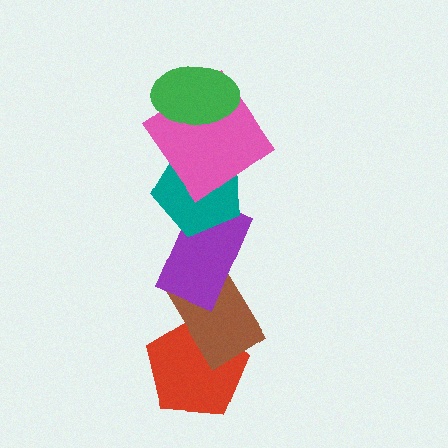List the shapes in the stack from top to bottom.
From top to bottom: the green ellipse, the pink diamond, the teal pentagon, the purple rectangle, the brown rectangle, the red pentagon.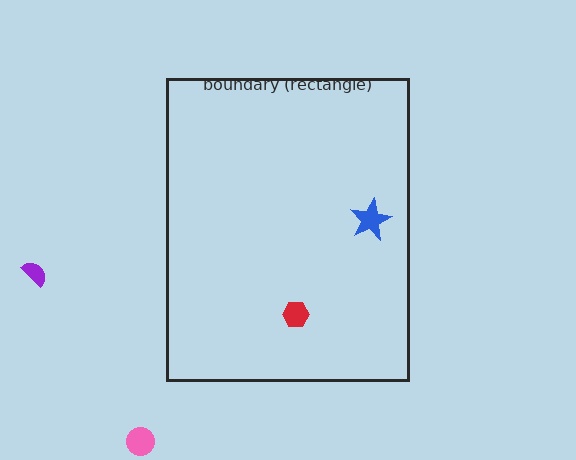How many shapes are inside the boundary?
2 inside, 2 outside.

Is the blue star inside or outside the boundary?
Inside.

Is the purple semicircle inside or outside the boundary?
Outside.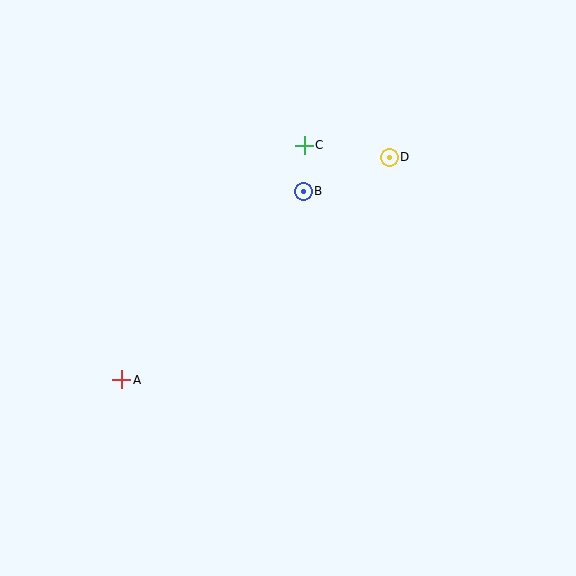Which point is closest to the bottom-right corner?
Point D is closest to the bottom-right corner.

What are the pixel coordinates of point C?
Point C is at (304, 145).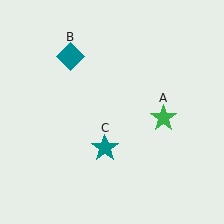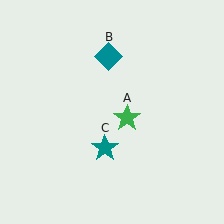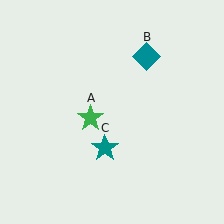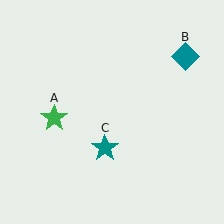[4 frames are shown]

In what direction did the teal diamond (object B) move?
The teal diamond (object B) moved right.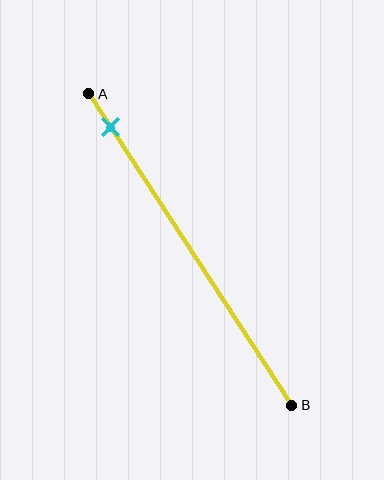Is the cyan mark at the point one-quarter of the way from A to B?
No, the mark is at about 10% from A, not at the 25% one-quarter point.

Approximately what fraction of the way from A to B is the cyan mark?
The cyan mark is approximately 10% of the way from A to B.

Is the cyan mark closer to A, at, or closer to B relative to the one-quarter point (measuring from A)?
The cyan mark is closer to point A than the one-quarter point of segment AB.